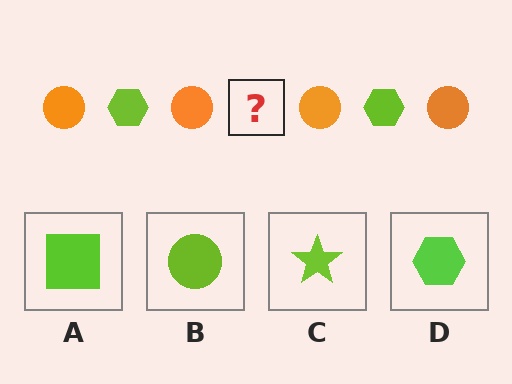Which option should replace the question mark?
Option D.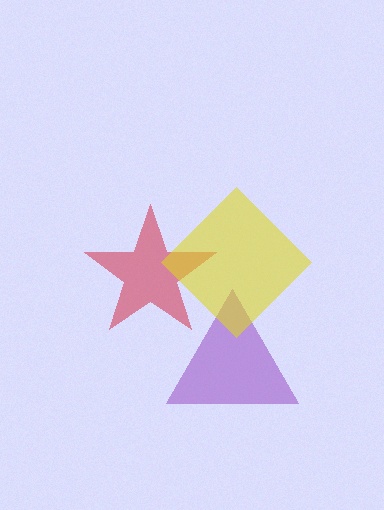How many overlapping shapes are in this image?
There are 3 overlapping shapes in the image.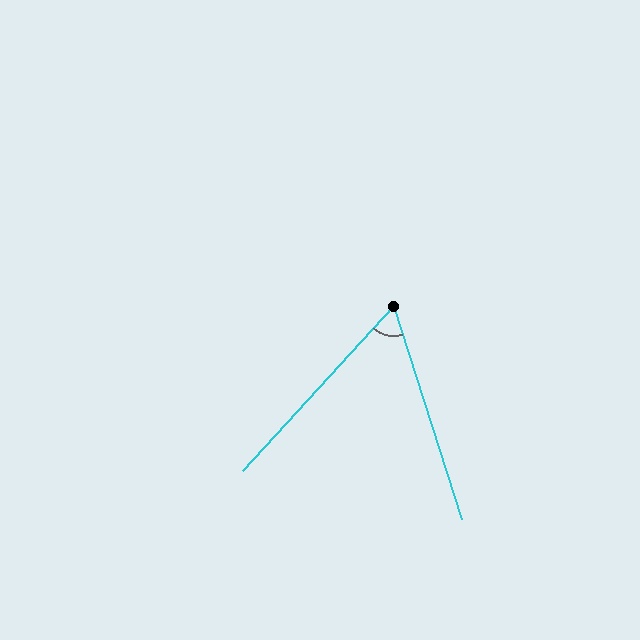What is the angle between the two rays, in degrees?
Approximately 60 degrees.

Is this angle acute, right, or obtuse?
It is acute.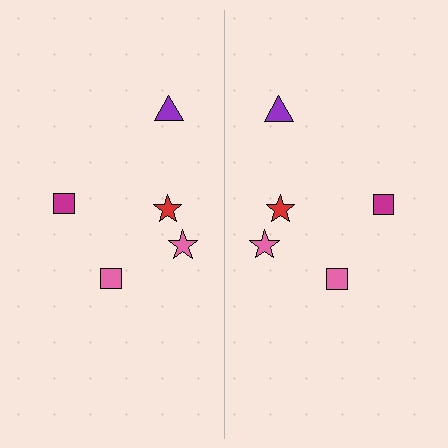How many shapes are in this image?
There are 10 shapes in this image.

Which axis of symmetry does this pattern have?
The pattern has a vertical axis of symmetry running through the center of the image.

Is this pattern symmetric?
Yes, this pattern has bilateral (reflection) symmetry.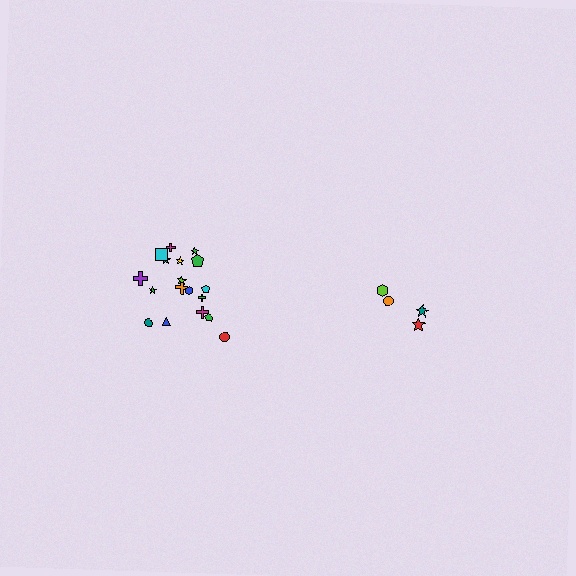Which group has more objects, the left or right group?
The left group.